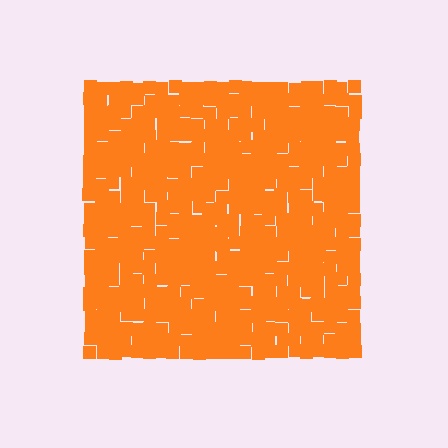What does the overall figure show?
The overall figure shows a square.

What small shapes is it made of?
It is made of small squares.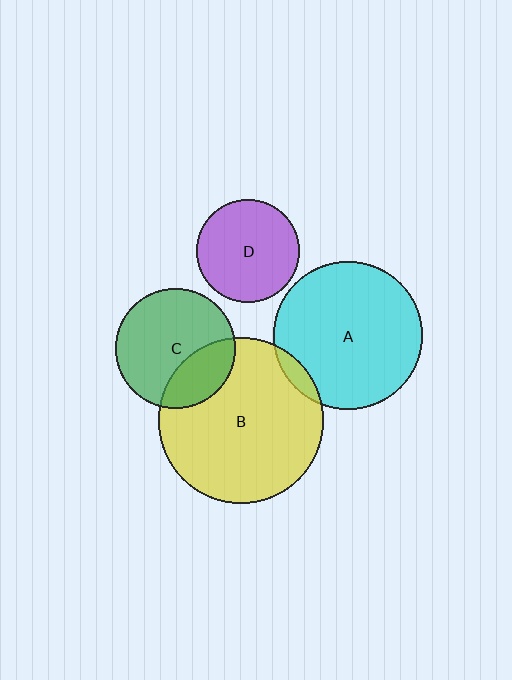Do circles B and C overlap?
Yes.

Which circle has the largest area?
Circle B (yellow).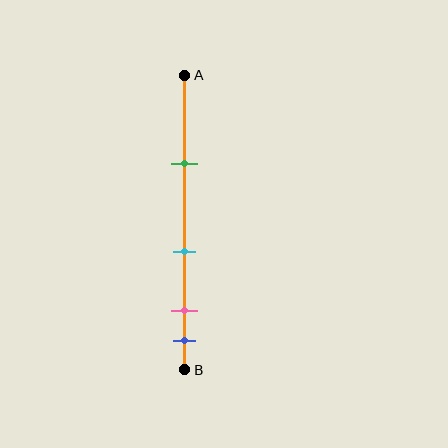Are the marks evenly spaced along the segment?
No, the marks are not evenly spaced.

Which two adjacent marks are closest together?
The pink and blue marks are the closest adjacent pair.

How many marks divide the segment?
There are 4 marks dividing the segment.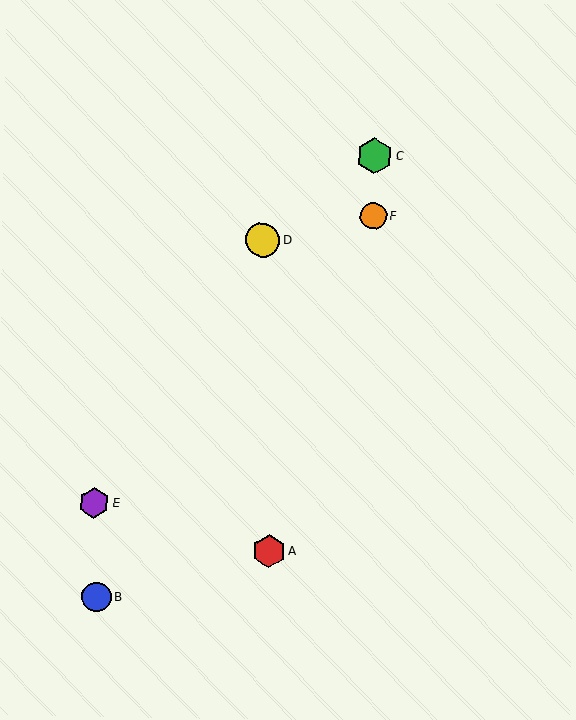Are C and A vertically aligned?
No, C is at x≈374 and A is at x≈269.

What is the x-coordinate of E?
Object E is at x≈94.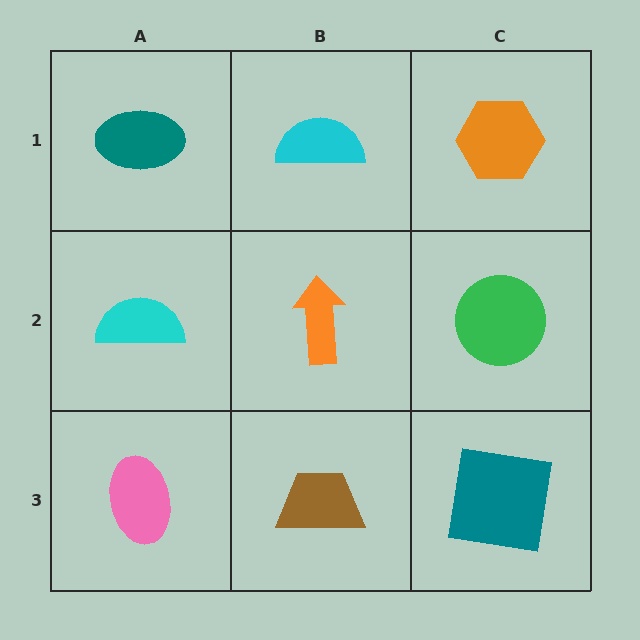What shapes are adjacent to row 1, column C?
A green circle (row 2, column C), a cyan semicircle (row 1, column B).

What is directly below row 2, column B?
A brown trapezoid.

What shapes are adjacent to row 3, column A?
A cyan semicircle (row 2, column A), a brown trapezoid (row 3, column B).